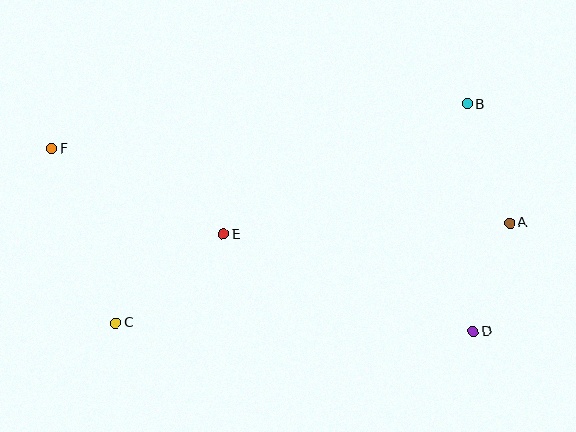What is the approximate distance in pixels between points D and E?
The distance between D and E is approximately 268 pixels.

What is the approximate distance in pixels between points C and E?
The distance between C and E is approximately 140 pixels.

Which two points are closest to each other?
Points A and D are closest to each other.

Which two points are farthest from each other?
Points A and F are farthest from each other.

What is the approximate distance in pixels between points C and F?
The distance between C and F is approximately 185 pixels.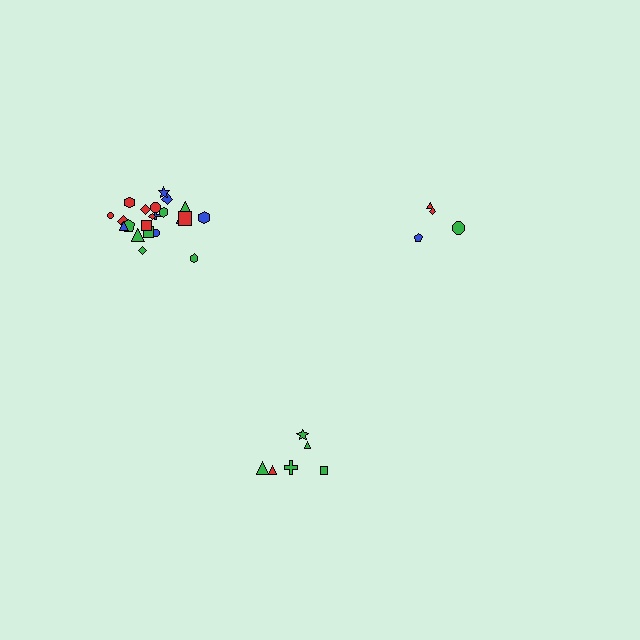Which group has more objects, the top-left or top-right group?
The top-left group.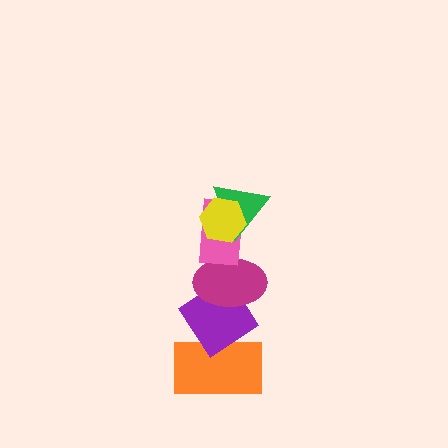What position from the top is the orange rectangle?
The orange rectangle is 6th from the top.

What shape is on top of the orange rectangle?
The purple diamond is on top of the orange rectangle.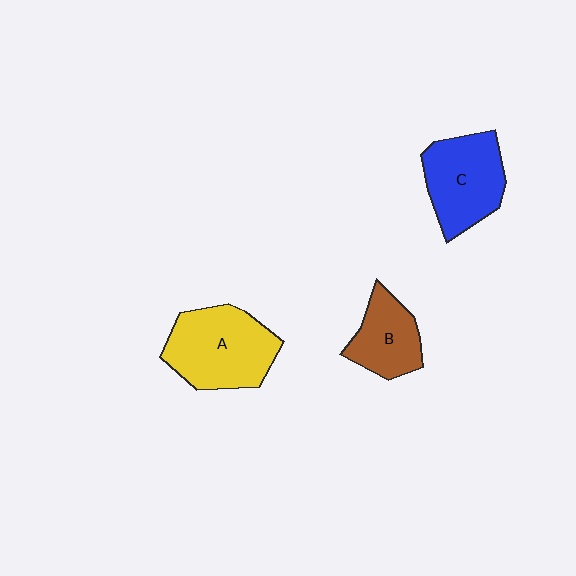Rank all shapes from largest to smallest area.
From largest to smallest: A (yellow), C (blue), B (brown).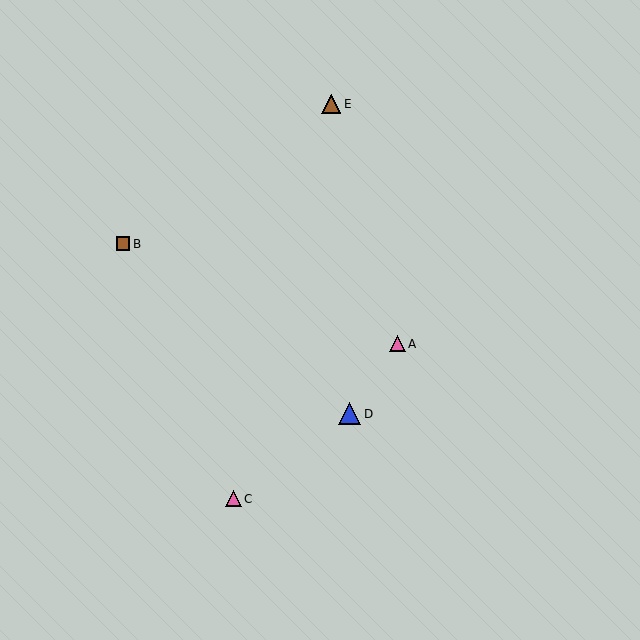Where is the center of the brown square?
The center of the brown square is at (123, 244).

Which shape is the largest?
The blue triangle (labeled D) is the largest.